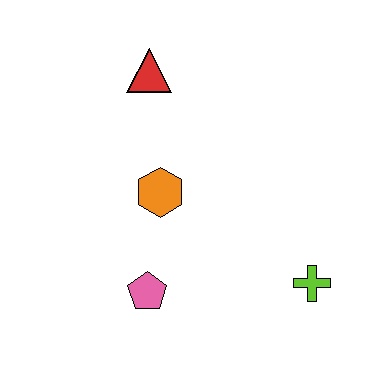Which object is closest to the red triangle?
The orange hexagon is closest to the red triangle.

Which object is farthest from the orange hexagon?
The lime cross is farthest from the orange hexagon.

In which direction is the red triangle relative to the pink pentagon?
The red triangle is above the pink pentagon.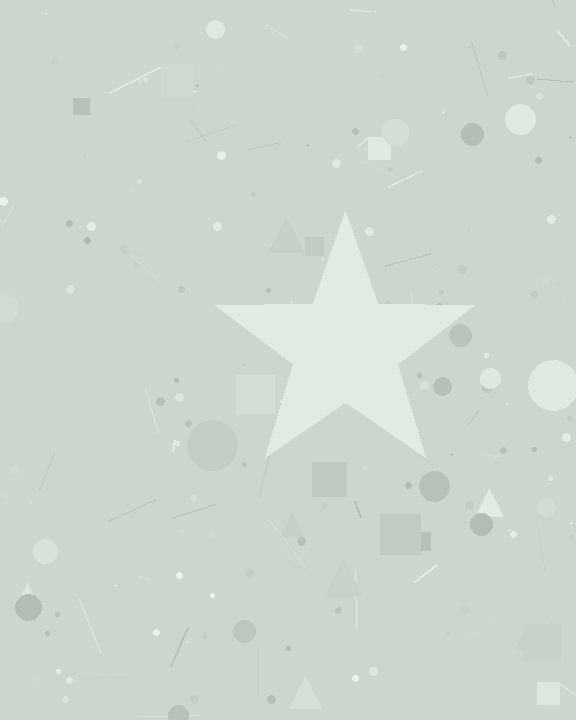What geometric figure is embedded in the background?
A star is embedded in the background.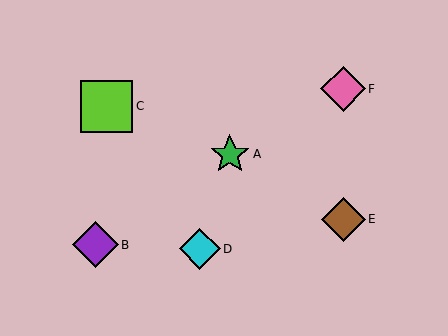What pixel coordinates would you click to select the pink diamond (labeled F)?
Click at (343, 89) to select the pink diamond F.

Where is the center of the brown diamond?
The center of the brown diamond is at (343, 220).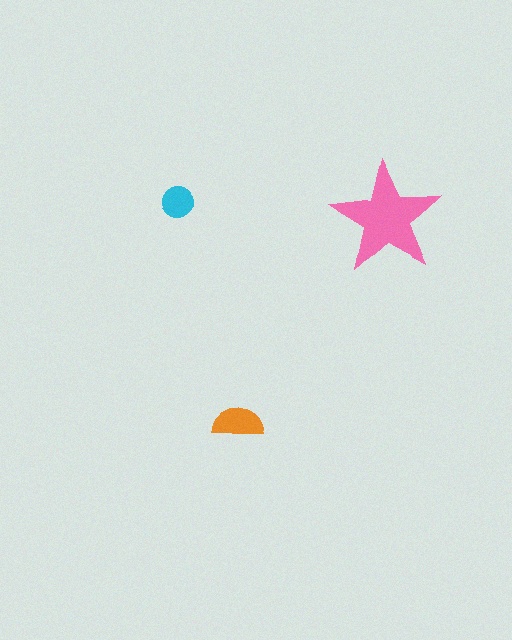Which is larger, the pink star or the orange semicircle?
The pink star.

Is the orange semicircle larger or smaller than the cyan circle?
Larger.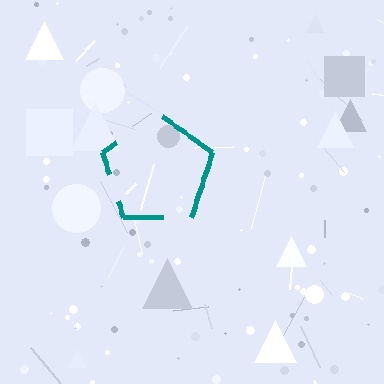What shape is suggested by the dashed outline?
The dashed outline suggests a pentagon.